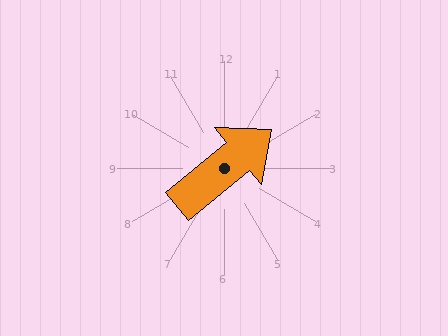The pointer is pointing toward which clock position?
Roughly 2 o'clock.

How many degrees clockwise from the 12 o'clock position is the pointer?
Approximately 51 degrees.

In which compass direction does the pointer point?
Northeast.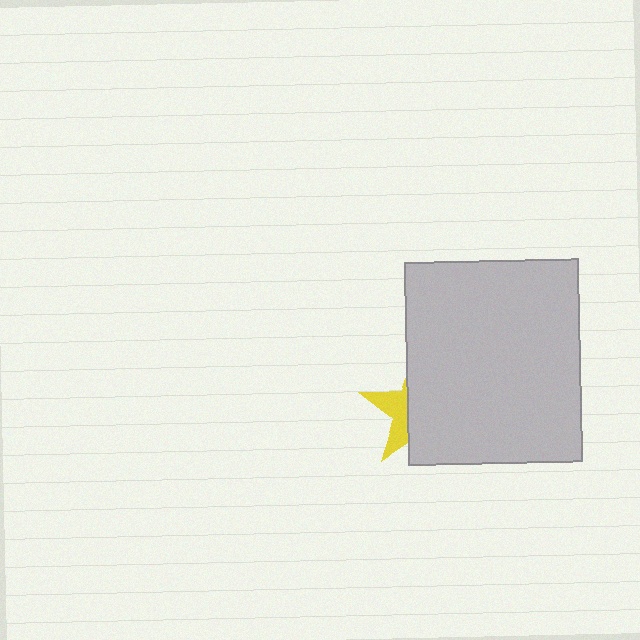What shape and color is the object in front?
The object in front is a light gray rectangle.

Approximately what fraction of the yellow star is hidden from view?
Roughly 67% of the yellow star is hidden behind the light gray rectangle.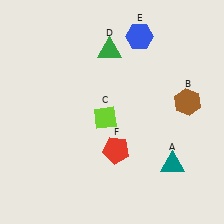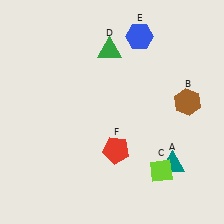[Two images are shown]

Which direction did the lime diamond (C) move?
The lime diamond (C) moved right.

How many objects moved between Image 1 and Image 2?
1 object moved between the two images.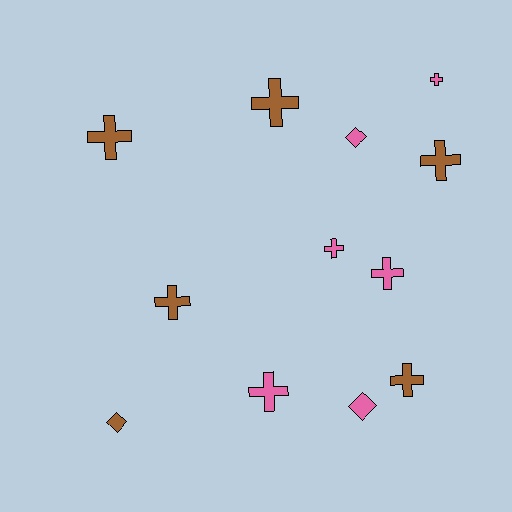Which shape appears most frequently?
Cross, with 9 objects.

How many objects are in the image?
There are 12 objects.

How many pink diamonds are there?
There are 2 pink diamonds.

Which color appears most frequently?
Pink, with 6 objects.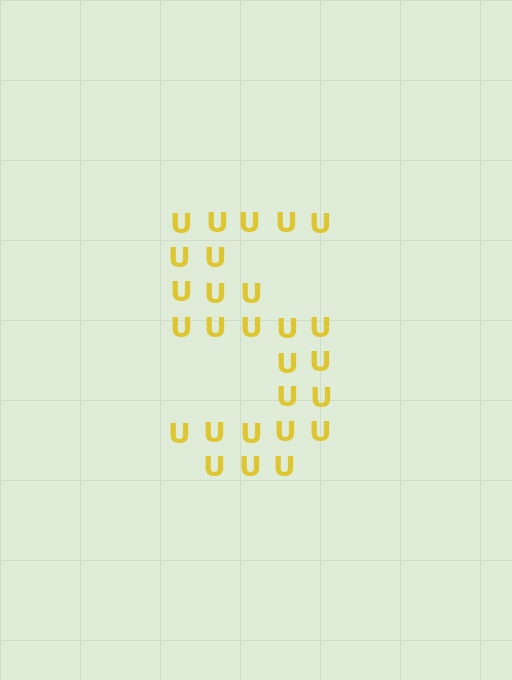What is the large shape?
The large shape is the digit 5.